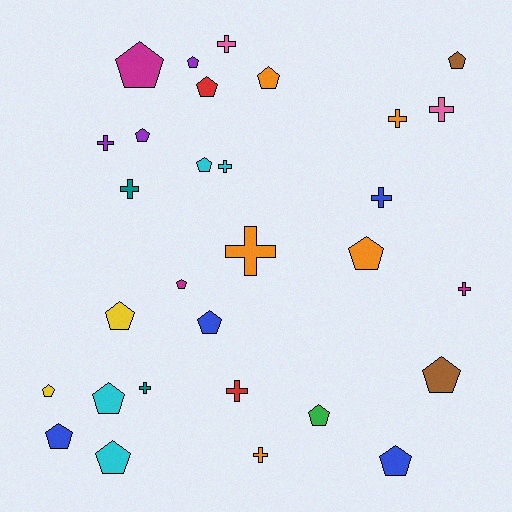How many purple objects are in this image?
There are 3 purple objects.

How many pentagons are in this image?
There are 18 pentagons.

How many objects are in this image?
There are 30 objects.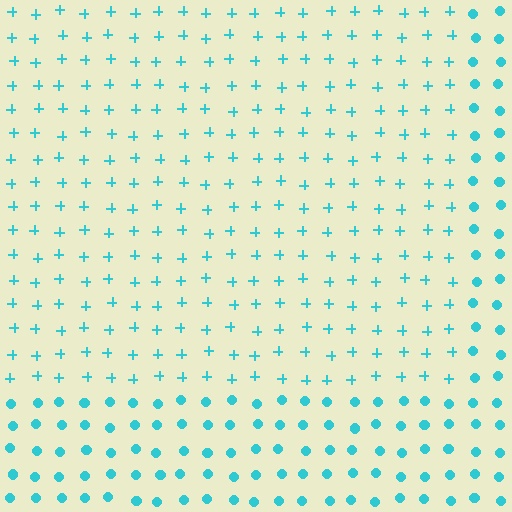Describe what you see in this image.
The image is filled with small cyan elements arranged in a uniform grid. A rectangle-shaped region contains plus signs, while the surrounding area contains circles. The boundary is defined purely by the change in element shape.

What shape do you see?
I see a rectangle.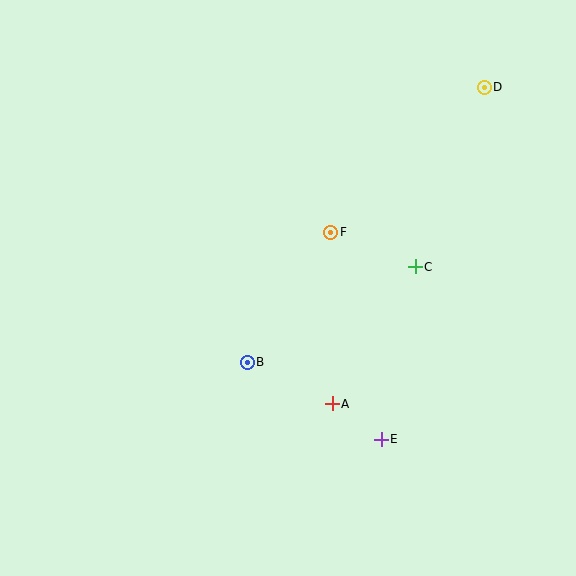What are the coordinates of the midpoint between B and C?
The midpoint between B and C is at (331, 314).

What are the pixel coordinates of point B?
Point B is at (247, 362).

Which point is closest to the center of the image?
Point F at (331, 232) is closest to the center.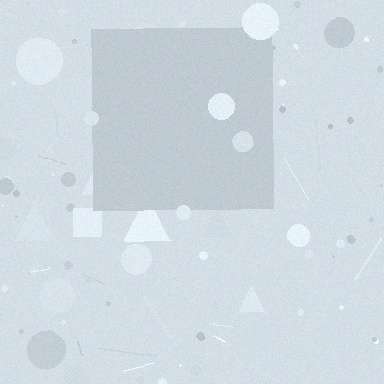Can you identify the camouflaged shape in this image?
The camouflaged shape is a square.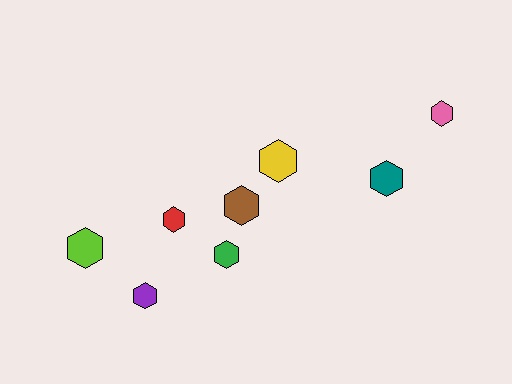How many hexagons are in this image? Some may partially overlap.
There are 8 hexagons.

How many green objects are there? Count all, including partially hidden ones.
There is 1 green object.